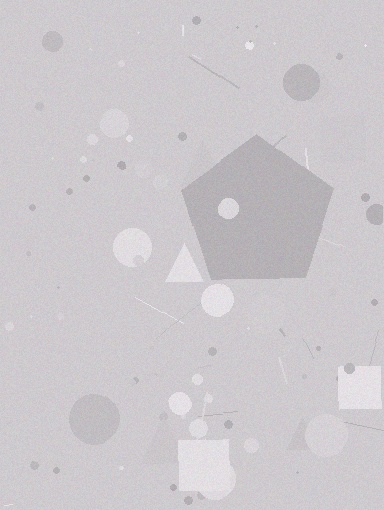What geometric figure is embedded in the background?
A pentagon is embedded in the background.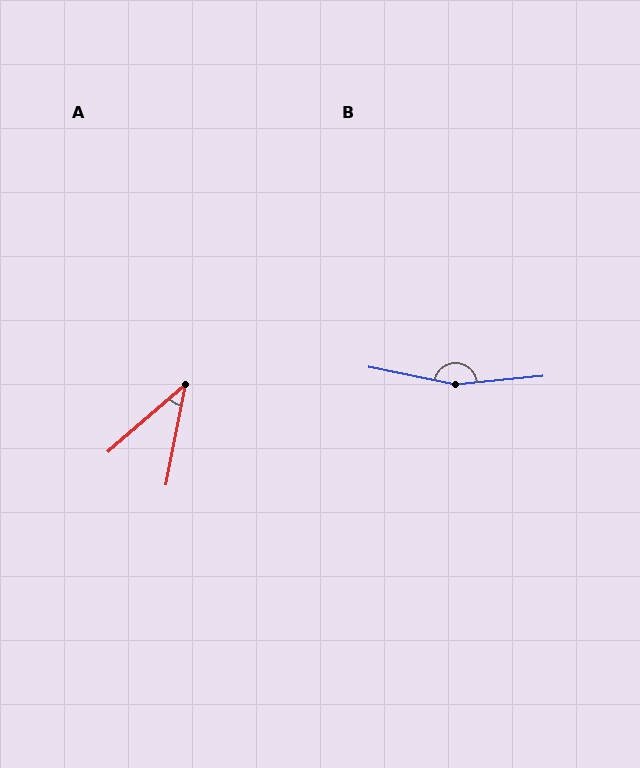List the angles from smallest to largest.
A (38°), B (163°).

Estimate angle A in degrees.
Approximately 38 degrees.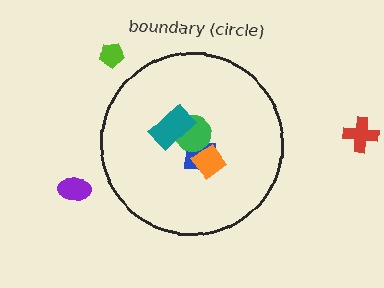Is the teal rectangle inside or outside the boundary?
Inside.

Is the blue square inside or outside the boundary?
Inside.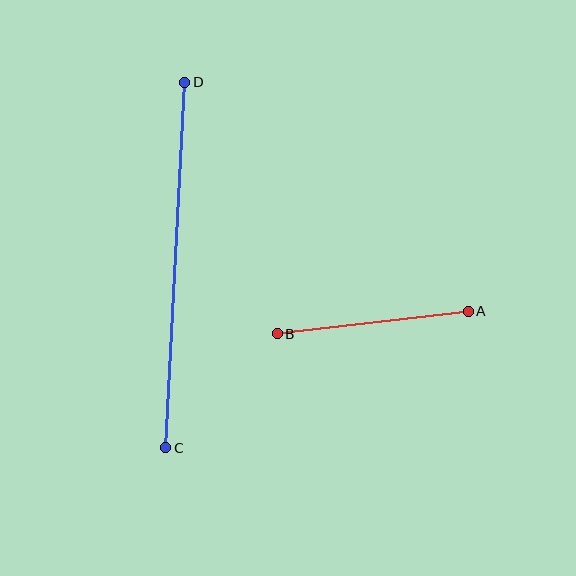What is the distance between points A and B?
The distance is approximately 192 pixels.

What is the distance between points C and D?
The distance is approximately 366 pixels.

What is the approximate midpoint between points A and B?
The midpoint is at approximately (373, 323) pixels.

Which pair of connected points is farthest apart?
Points C and D are farthest apart.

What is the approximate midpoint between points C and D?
The midpoint is at approximately (175, 265) pixels.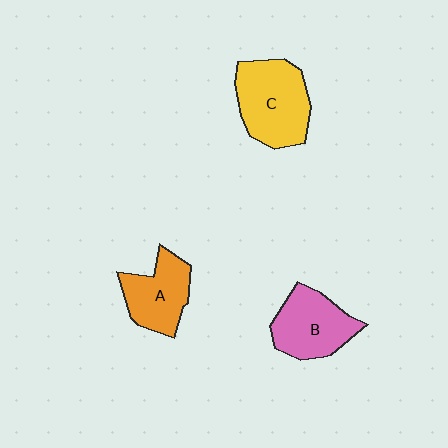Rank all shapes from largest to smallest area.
From largest to smallest: C (yellow), B (pink), A (orange).